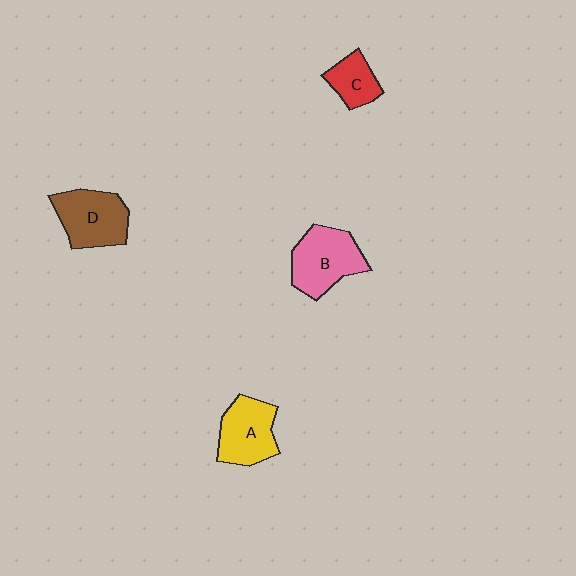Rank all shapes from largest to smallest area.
From largest to smallest: B (pink), D (brown), A (yellow), C (red).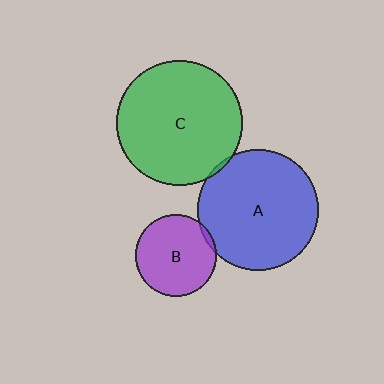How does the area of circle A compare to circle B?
Approximately 2.2 times.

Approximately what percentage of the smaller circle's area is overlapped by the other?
Approximately 5%.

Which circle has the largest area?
Circle C (green).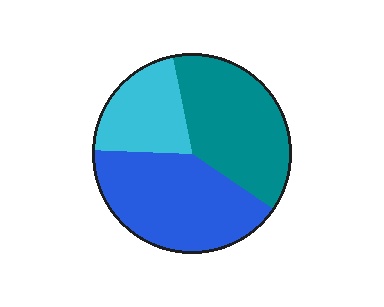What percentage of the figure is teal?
Teal takes up about three eighths (3/8) of the figure.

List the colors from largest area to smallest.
From largest to smallest: blue, teal, cyan.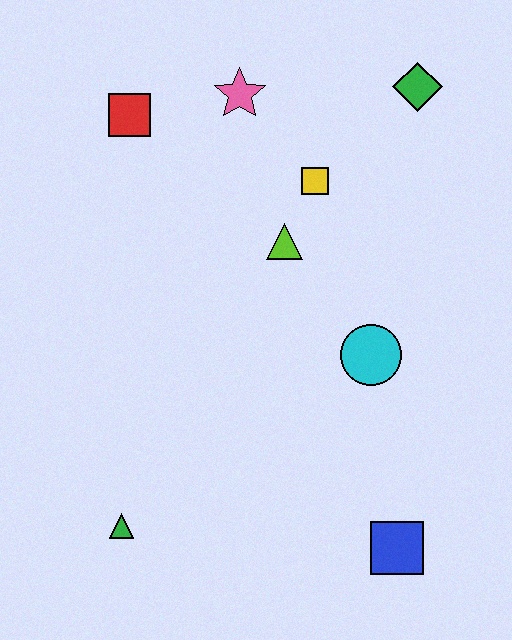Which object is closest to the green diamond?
The yellow square is closest to the green diamond.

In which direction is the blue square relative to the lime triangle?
The blue square is below the lime triangle.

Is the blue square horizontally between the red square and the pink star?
No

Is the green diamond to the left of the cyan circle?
No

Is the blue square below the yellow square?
Yes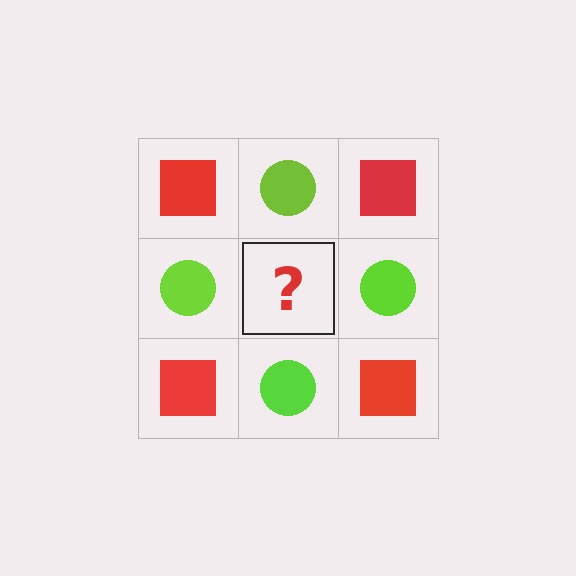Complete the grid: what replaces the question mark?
The question mark should be replaced with a red square.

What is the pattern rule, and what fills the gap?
The rule is that it alternates red square and lime circle in a checkerboard pattern. The gap should be filled with a red square.